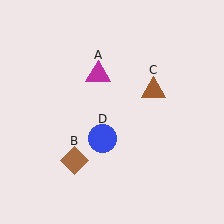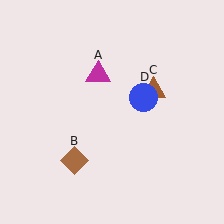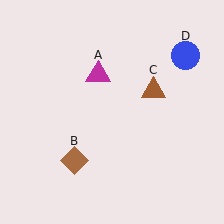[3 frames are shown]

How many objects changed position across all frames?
1 object changed position: blue circle (object D).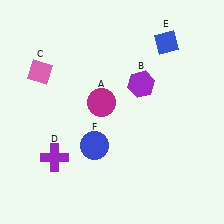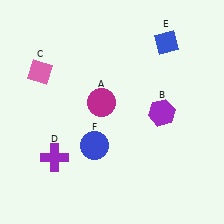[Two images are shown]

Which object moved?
The purple hexagon (B) moved down.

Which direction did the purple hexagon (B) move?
The purple hexagon (B) moved down.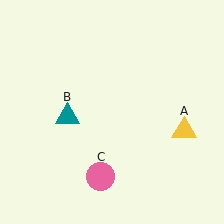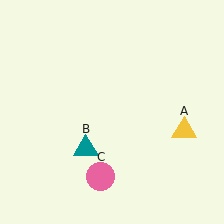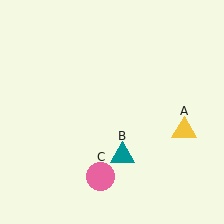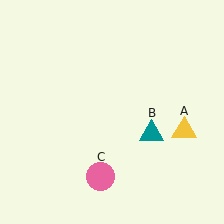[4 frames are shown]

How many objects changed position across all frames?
1 object changed position: teal triangle (object B).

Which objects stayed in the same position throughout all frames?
Yellow triangle (object A) and pink circle (object C) remained stationary.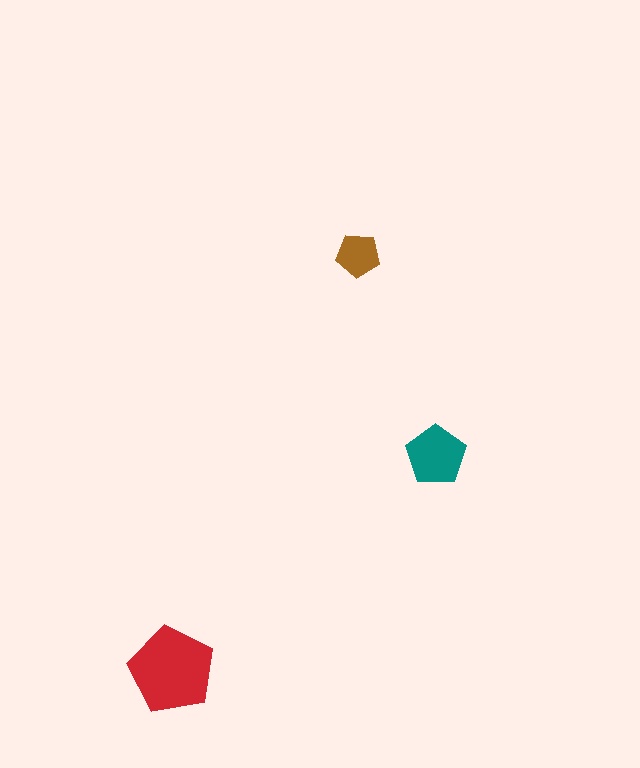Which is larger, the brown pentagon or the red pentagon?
The red one.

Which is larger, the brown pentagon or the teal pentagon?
The teal one.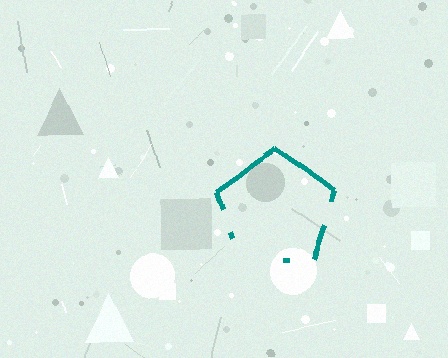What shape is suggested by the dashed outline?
The dashed outline suggests a pentagon.